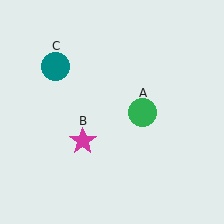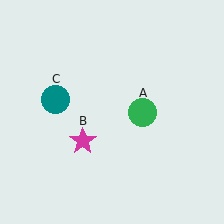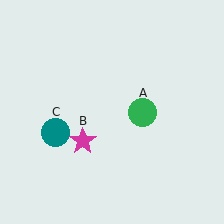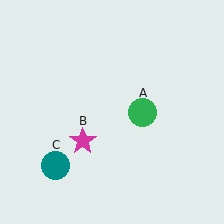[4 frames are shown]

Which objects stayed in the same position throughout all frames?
Green circle (object A) and magenta star (object B) remained stationary.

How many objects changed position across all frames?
1 object changed position: teal circle (object C).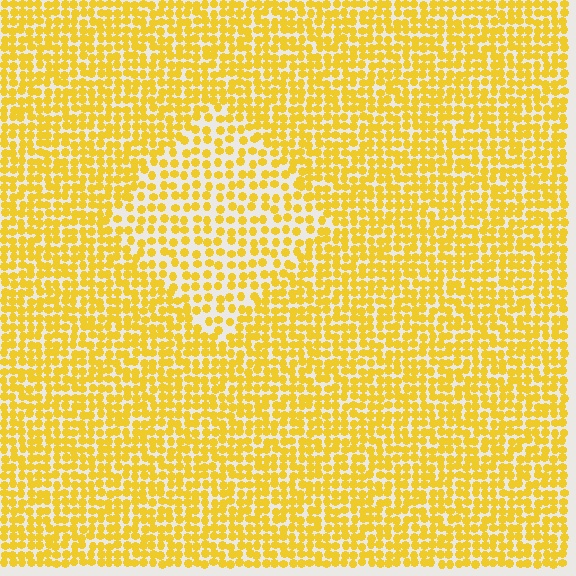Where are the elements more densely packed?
The elements are more densely packed outside the diamond boundary.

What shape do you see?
I see a diamond.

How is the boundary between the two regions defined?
The boundary is defined by a change in element density (approximately 1.7x ratio). All elements are the same color, size, and shape.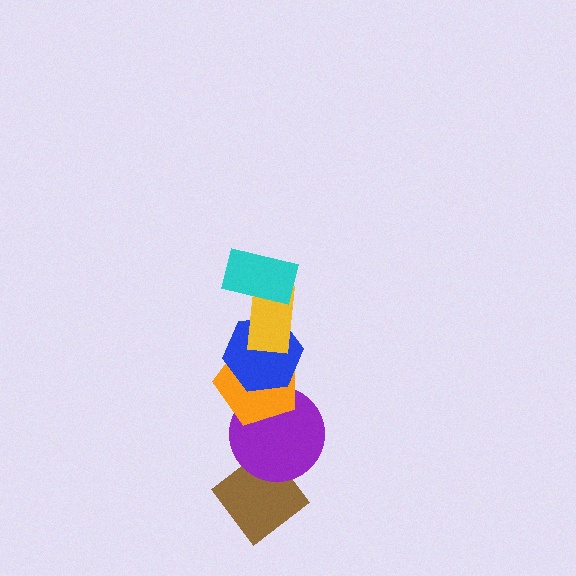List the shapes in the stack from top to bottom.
From top to bottom: the cyan rectangle, the yellow rectangle, the blue hexagon, the orange pentagon, the purple circle, the brown diamond.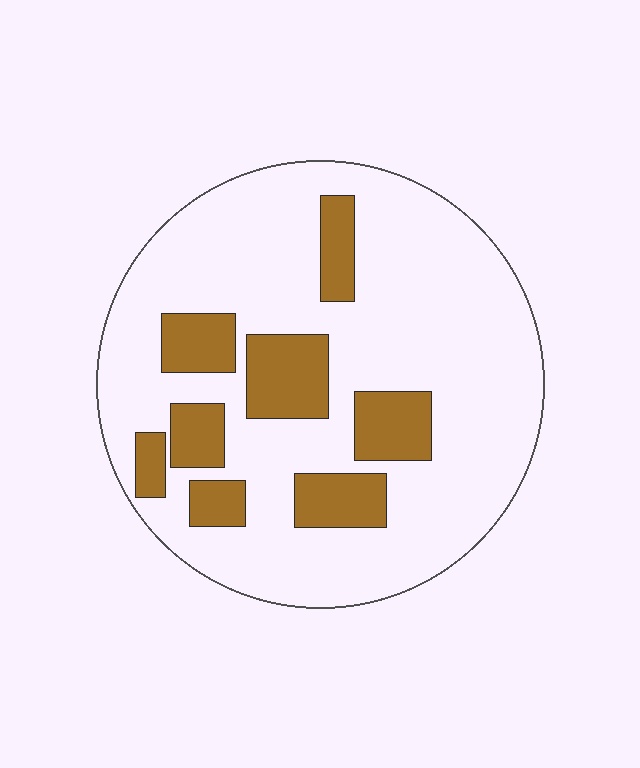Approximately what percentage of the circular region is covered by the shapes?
Approximately 20%.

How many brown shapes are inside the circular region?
8.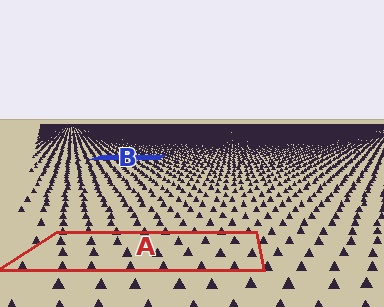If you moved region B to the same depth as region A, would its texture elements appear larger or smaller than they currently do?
They would appear larger. At a closer depth, the same texture elements are projected at a bigger on-screen size.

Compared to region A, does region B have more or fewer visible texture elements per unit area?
Region B has more texture elements per unit area — they are packed more densely because it is farther away.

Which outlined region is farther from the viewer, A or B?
Region B is farther from the viewer — the texture elements inside it appear smaller and more densely packed.